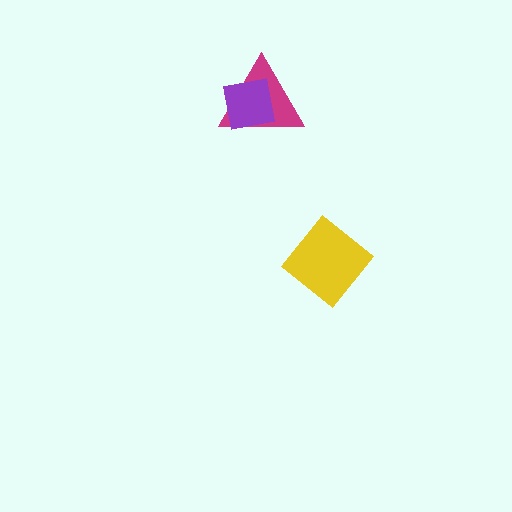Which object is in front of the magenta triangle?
The purple square is in front of the magenta triangle.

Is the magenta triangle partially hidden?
Yes, it is partially covered by another shape.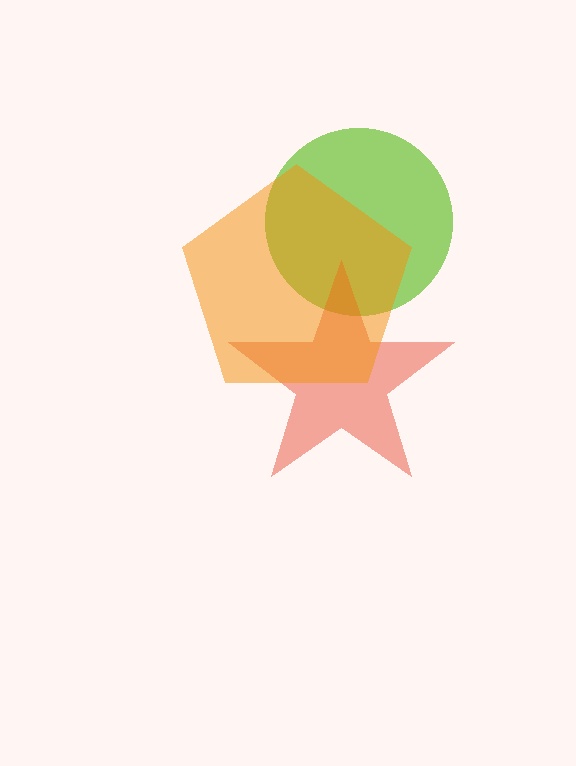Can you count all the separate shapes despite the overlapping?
Yes, there are 3 separate shapes.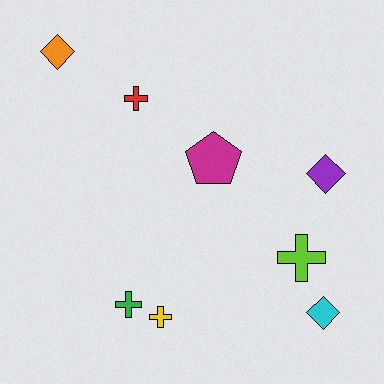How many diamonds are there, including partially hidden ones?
There are 3 diamonds.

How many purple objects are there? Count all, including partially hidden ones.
There is 1 purple object.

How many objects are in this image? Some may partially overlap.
There are 8 objects.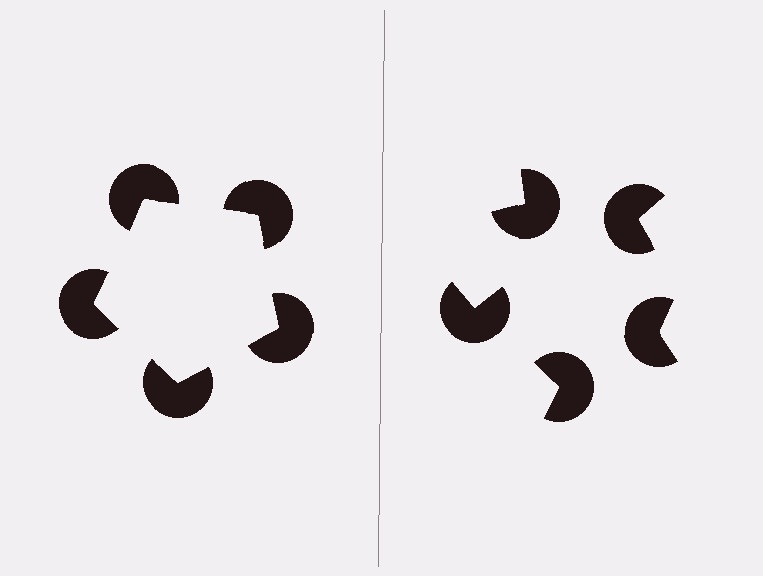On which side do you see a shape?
An illusory pentagon appears on the left side. On the right side the wedge cuts are rotated, so no coherent shape forms.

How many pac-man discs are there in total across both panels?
10 — 5 on each side.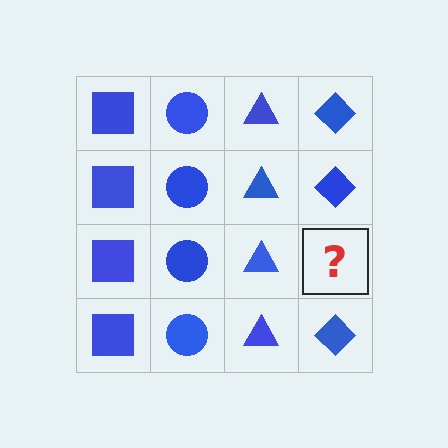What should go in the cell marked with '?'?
The missing cell should contain a blue diamond.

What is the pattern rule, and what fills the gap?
The rule is that each column has a consistent shape. The gap should be filled with a blue diamond.